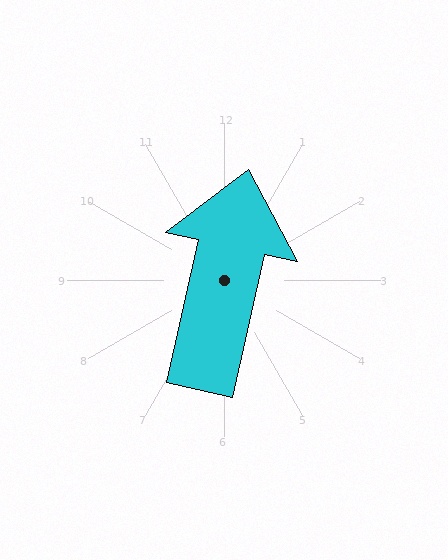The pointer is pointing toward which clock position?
Roughly 12 o'clock.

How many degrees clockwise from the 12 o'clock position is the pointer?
Approximately 13 degrees.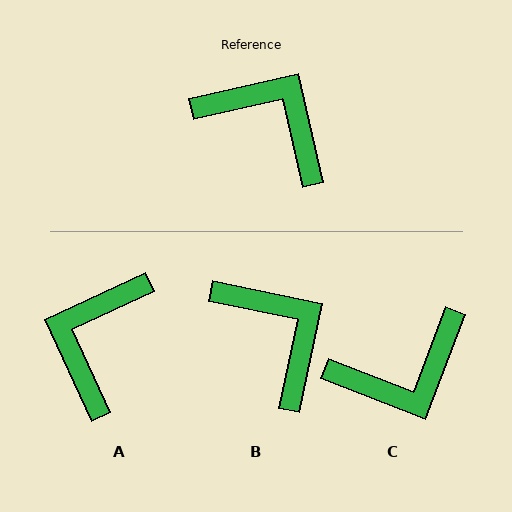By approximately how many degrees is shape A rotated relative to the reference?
Approximately 102 degrees counter-clockwise.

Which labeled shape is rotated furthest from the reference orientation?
C, about 124 degrees away.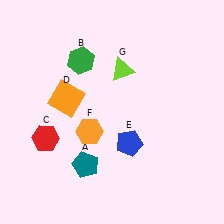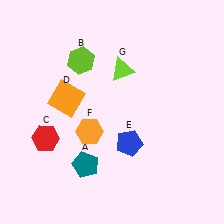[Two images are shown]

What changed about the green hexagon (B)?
In Image 1, B is green. In Image 2, it changed to lime.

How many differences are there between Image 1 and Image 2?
There is 1 difference between the two images.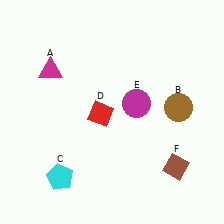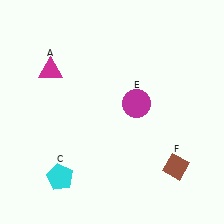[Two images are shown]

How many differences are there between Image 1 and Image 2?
There are 2 differences between the two images.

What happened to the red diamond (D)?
The red diamond (D) was removed in Image 2. It was in the bottom-left area of Image 1.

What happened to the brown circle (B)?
The brown circle (B) was removed in Image 2. It was in the top-right area of Image 1.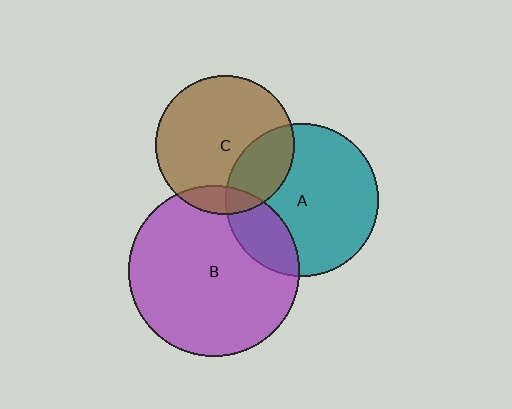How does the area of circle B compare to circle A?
Approximately 1.3 times.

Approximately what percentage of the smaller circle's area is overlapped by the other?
Approximately 10%.